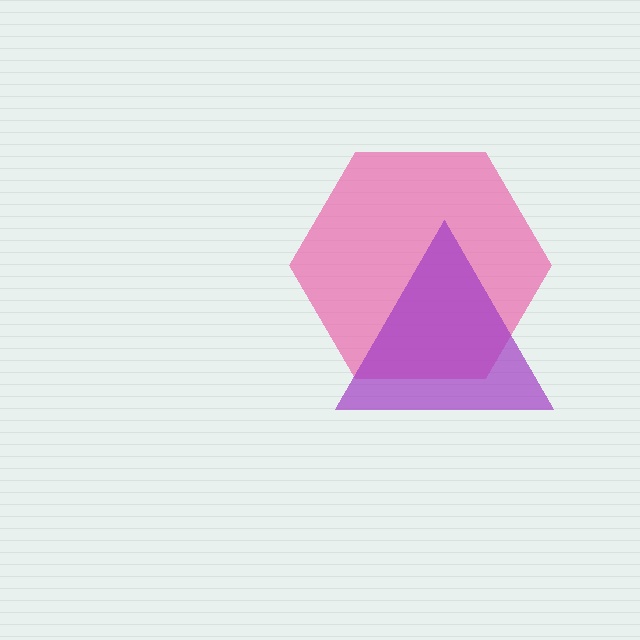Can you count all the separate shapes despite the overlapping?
Yes, there are 2 separate shapes.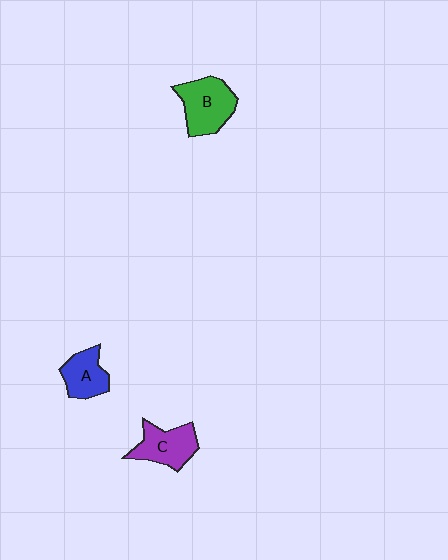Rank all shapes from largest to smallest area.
From largest to smallest: B (green), C (purple), A (blue).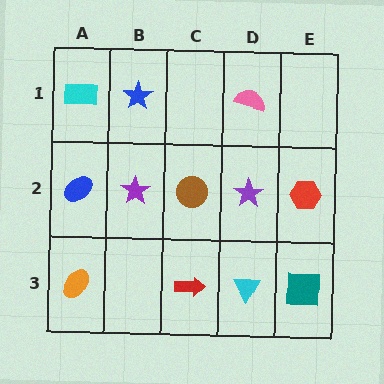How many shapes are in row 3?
4 shapes.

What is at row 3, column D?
A cyan triangle.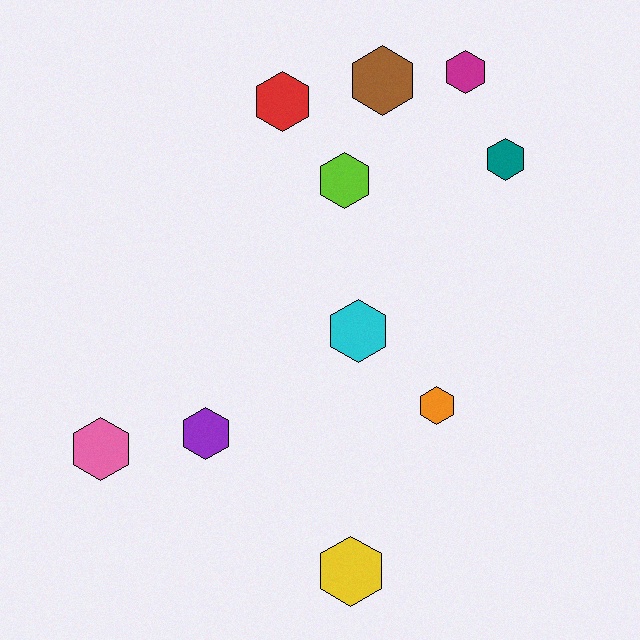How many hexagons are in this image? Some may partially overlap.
There are 10 hexagons.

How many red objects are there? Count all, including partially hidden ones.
There is 1 red object.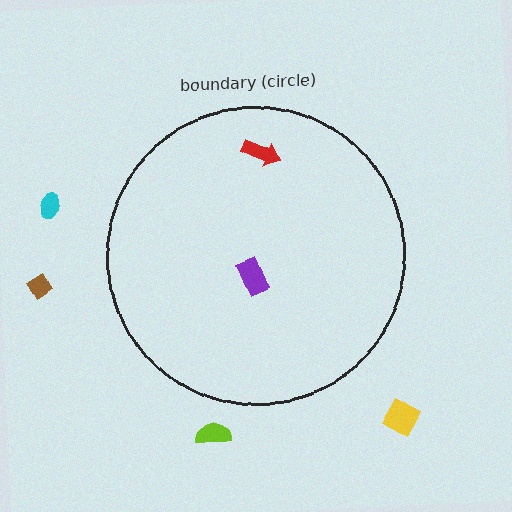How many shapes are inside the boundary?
2 inside, 4 outside.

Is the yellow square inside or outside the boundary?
Outside.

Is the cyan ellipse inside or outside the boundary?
Outside.